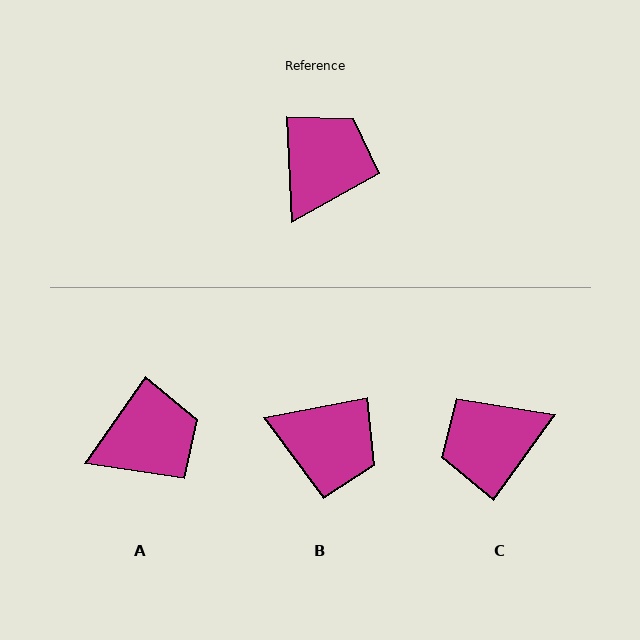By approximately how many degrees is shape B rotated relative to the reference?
Approximately 82 degrees clockwise.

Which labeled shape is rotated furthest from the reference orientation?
C, about 141 degrees away.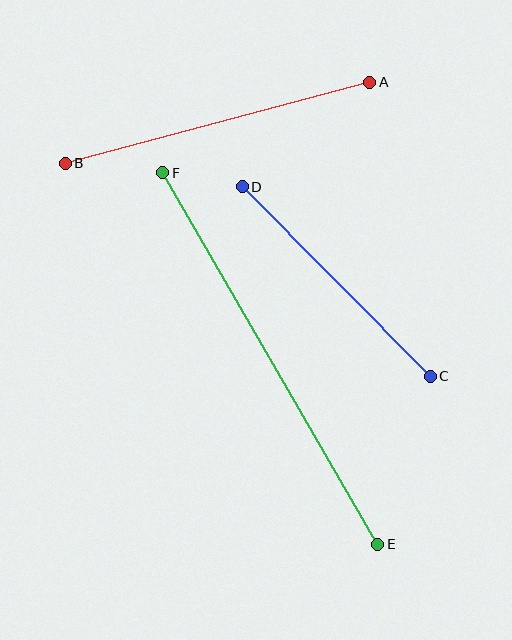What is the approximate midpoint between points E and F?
The midpoint is at approximately (270, 358) pixels.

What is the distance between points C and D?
The distance is approximately 267 pixels.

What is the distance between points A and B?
The distance is approximately 315 pixels.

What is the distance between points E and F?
The distance is approximately 429 pixels.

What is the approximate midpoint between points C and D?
The midpoint is at approximately (336, 281) pixels.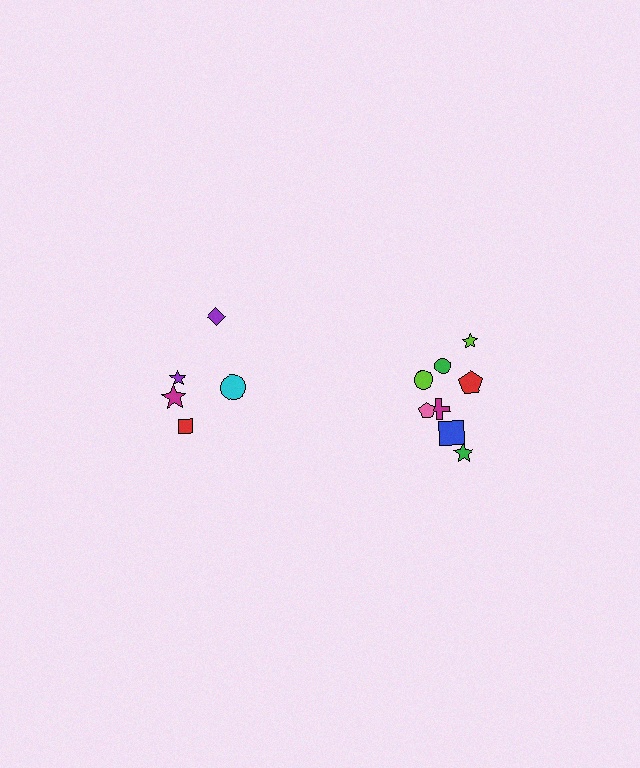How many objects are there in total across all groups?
There are 13 objects.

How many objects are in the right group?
There are 8 objects.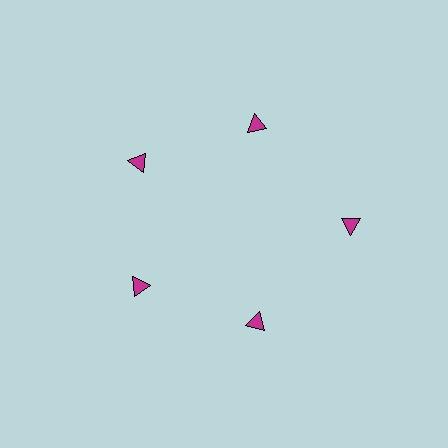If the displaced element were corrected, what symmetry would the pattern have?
It would have 5-fold rotational symmetry — the pattern would map onto itself every 72 degrees.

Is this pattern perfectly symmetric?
No. The 5 magenta triangles are arranged in a ring, but one element near the 3 o'clock position is pushed outward from the center, breaking the 5-fold rotational symmetry.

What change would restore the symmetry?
The symmetry would be restored by moving it inward, back onto the ring so that all 5 triangles sit at equal angles and equal distance from the center.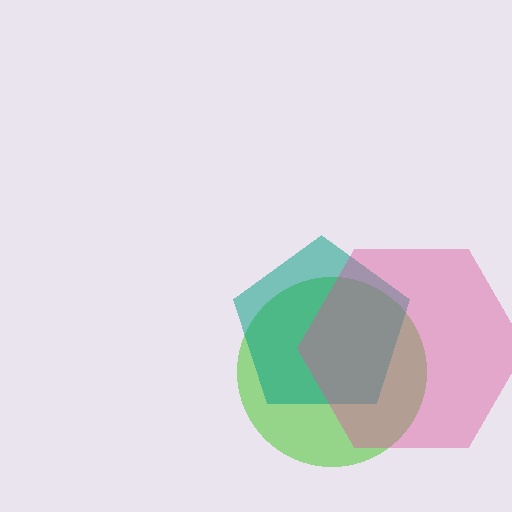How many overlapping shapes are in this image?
There are 3 overlapping shapes in the image.